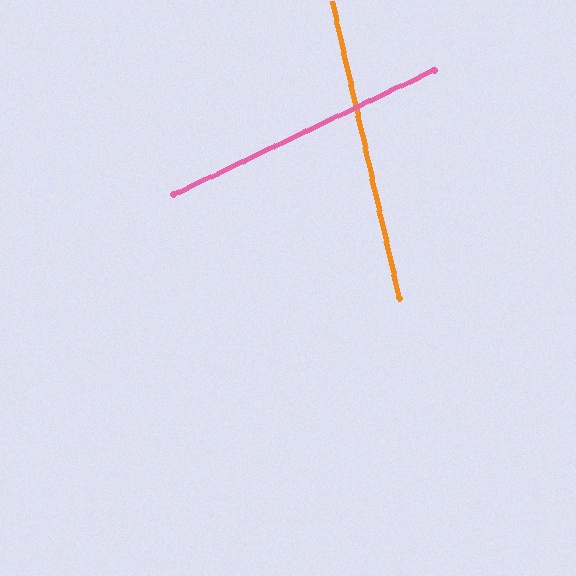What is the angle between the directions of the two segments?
Approximately 77 degrees.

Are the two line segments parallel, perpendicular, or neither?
Neither parallel nor perpendicular — they differ by about 77°.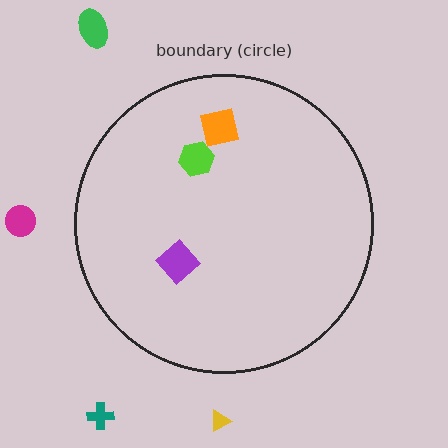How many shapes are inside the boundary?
3 inside, 4 outside.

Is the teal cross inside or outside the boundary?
Outside.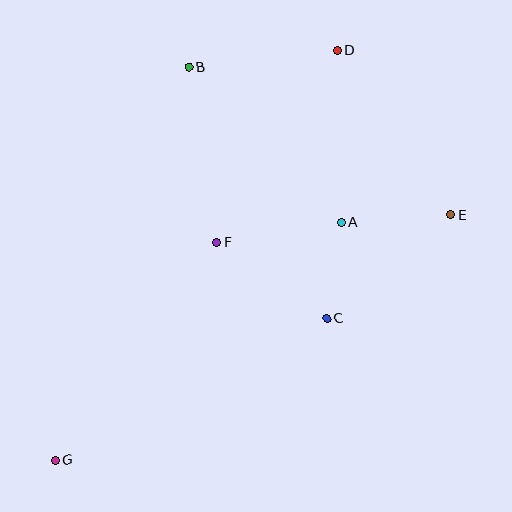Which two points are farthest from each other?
Points D and G are farthest from each other.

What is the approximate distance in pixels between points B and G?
The distance between B and G is approximately 415 pixels.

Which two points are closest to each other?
Points A and C are closest to each other.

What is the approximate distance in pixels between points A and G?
The distance between A and G is approximately 372 pixels.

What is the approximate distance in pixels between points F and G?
The distance between F and G is approximately 271 pixels.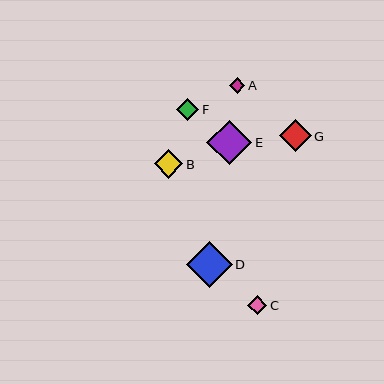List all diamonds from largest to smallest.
From largest to smallest: D, E, G, B, F, C, A.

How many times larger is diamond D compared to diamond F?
Diamond D is approximately 2.1 times the size of diamond F.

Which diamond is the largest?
Diamond D is the largest with a size of approximately 46 pixels.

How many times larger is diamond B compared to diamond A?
Diamond B is approximately 1.8 times the size of diamond A.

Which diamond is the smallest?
Diamond A is the smallest with a size of approximately 16 pixels.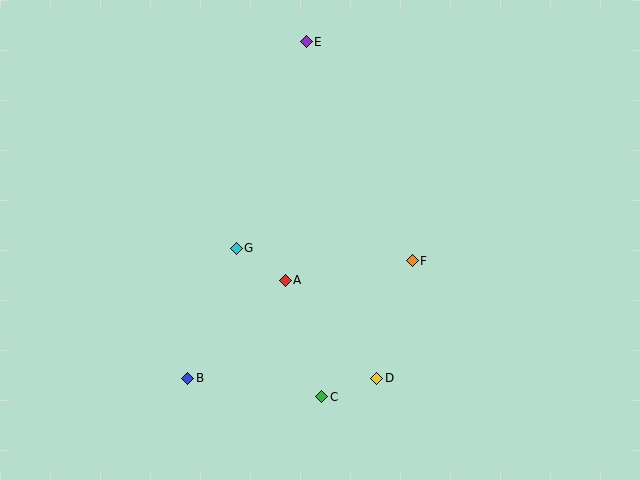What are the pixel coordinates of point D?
Point D is at (377, 378).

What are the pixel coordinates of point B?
Point B is at (188, 378).